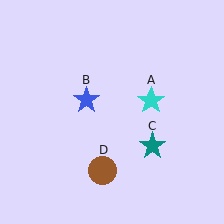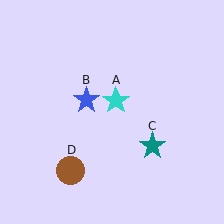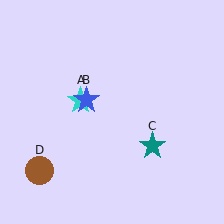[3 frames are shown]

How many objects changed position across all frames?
2 objects changed position: cyan star (object A), brown circle (object D).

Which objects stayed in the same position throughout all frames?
Blue star (object B) and teal star (object C) remained stationary.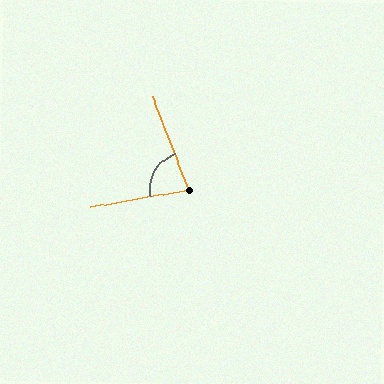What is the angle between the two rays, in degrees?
Approximately 79 degrees.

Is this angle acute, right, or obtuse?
It is acute.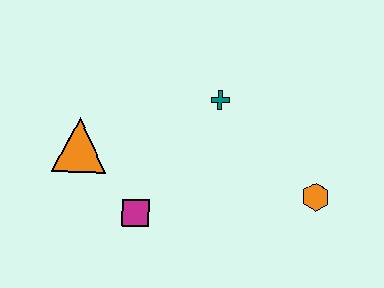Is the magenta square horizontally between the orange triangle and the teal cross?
Yes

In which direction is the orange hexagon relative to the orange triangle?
The orange hexagon is to the right of the orange triangle.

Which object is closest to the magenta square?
The orange triangle is closest to the magenta square.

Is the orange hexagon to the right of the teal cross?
Yes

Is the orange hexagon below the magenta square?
No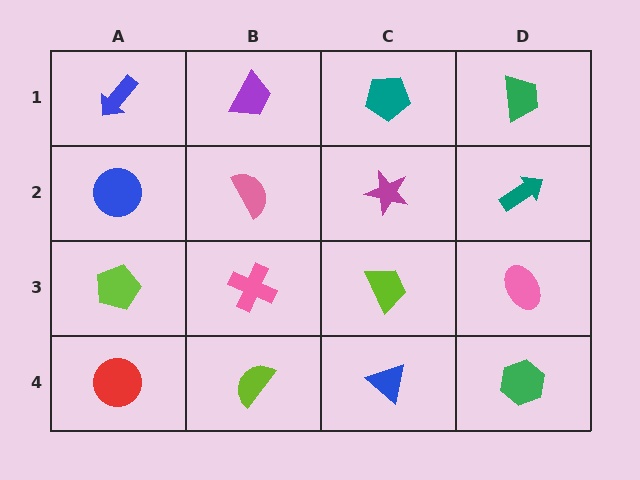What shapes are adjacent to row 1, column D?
A teal arrow (row 2, column D), a teal pentagon (row 1, column C).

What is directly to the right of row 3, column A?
A pink cross.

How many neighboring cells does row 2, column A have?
3.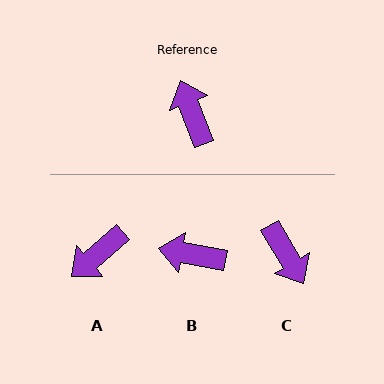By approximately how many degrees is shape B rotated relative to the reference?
Approximately 59 degrees counter-clockwise.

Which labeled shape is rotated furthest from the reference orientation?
C, about 170 degrees away.